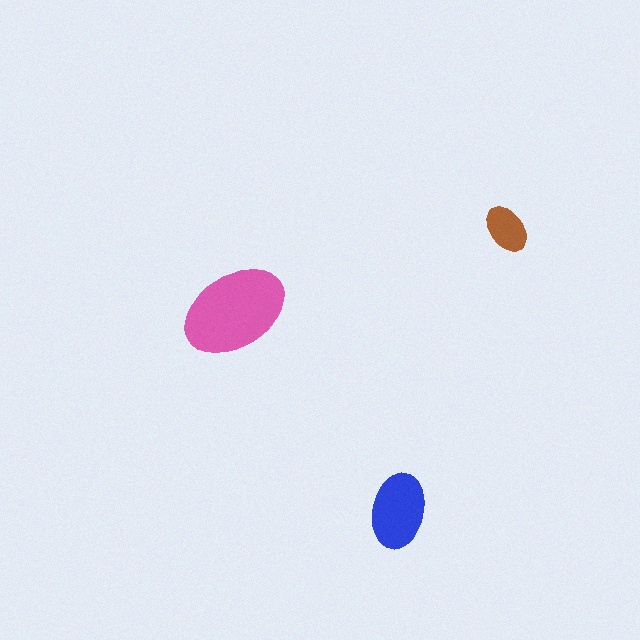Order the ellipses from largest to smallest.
the pink one, the blue one, the brown one.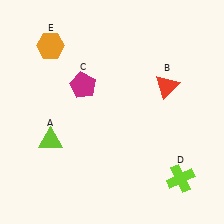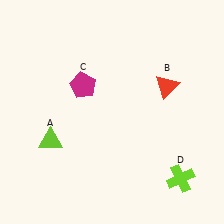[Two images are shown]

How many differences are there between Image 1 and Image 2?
There is 1 difference between the two images.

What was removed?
The orange hexagon (E) was removed in Image 2.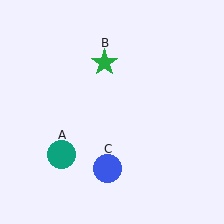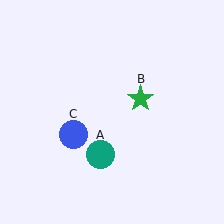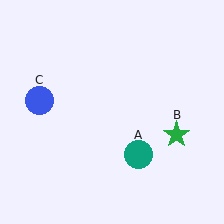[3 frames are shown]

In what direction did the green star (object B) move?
The green star (object B) moved down and to the right.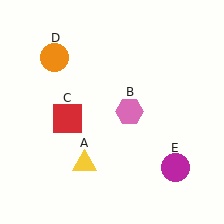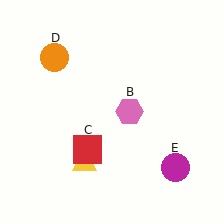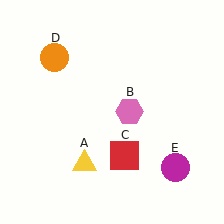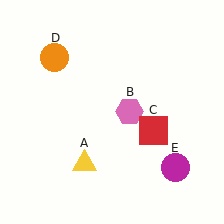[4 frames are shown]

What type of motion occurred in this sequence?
The red square (object C) rotated counterclockwise around the center of the scene.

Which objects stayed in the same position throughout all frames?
Yellow triangle (object A) and pink hexagon (object B) and orange circle (object D) and magenta circle (object E) remained stationary.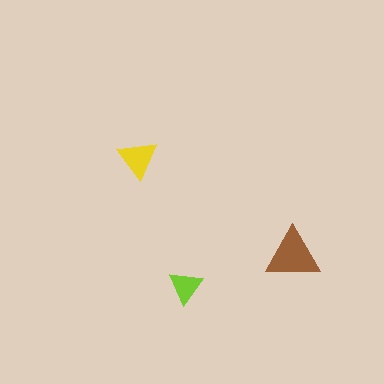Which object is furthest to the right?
The brown triangle is rightmost.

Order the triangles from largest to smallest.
the brown one, the yellow one, the lime one.